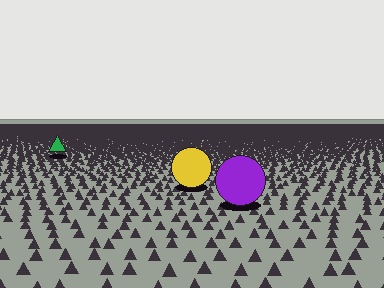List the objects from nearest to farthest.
From nearest to farthest: the purple circle, the yellow circle, the green triangle.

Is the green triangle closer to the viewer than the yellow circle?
No. The yellow circle is closer — you can tell from the texture gradient: the ground texture is coarser near it.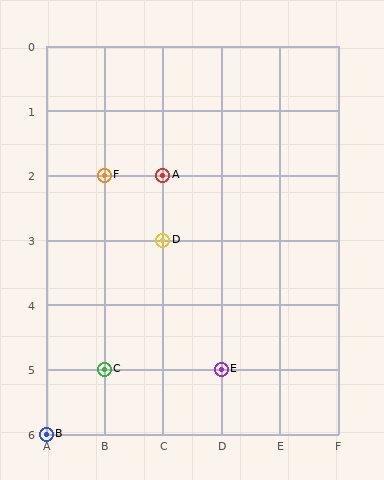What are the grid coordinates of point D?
Point D is at grid coordinates (C, 3).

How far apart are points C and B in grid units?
Points C and B are 1 column and 1 row apart (about 1.4 grid units diagonally).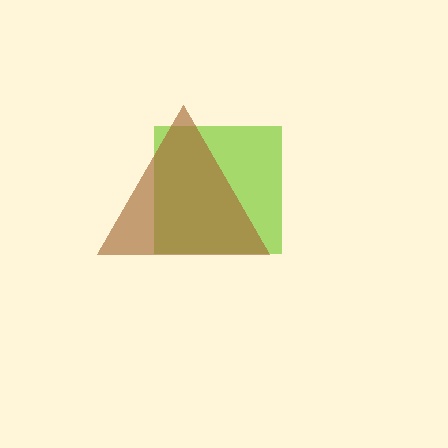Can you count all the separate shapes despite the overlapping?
Yes, there are 2 separate shapes.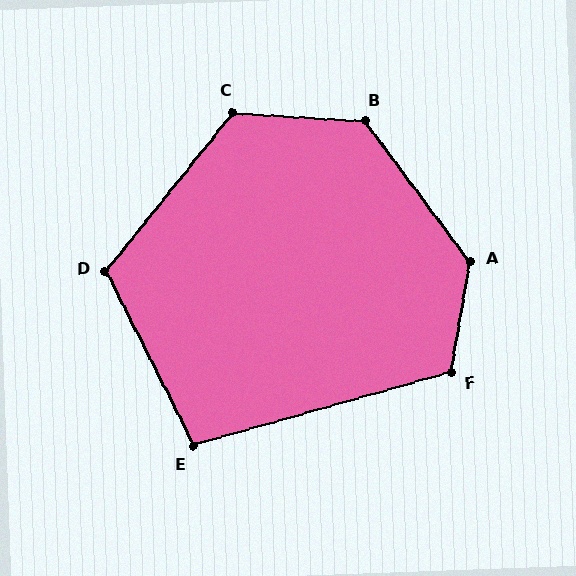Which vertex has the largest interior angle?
A, at approximately 134 degrees.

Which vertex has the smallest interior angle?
E, at approximately 101 degrees.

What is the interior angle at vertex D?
Approximately 114 degrees (obtuse).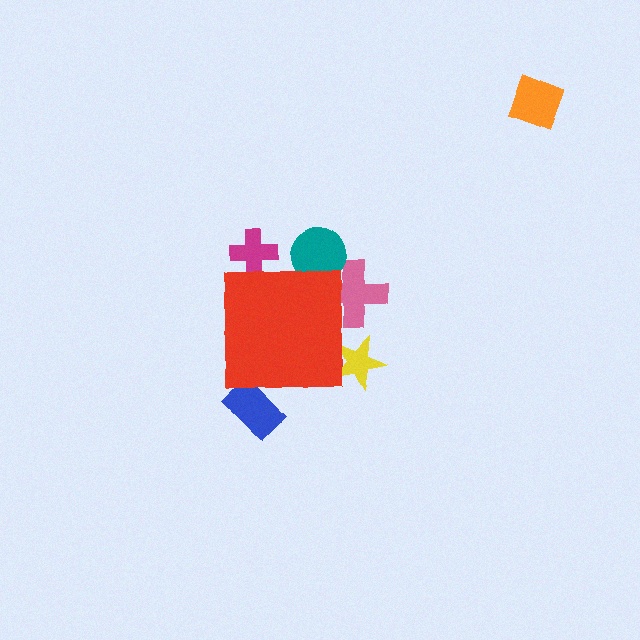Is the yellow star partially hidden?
Yes, the yellow star is partially hidden behind the red square.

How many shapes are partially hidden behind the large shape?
5 shapes are partially hidden.